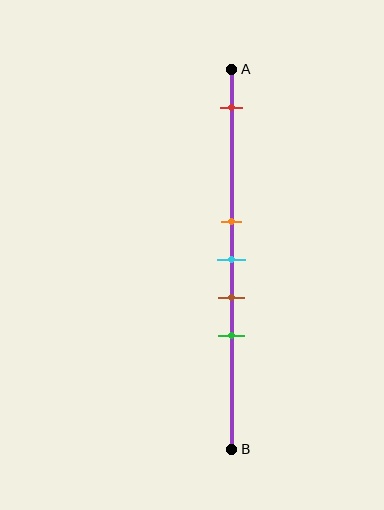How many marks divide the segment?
There are 5 marks dividing the segment.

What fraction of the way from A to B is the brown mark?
The brown mark is approximately 60% (0.6) of the way from A to B.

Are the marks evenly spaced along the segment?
No, the marks are not evenly spaced.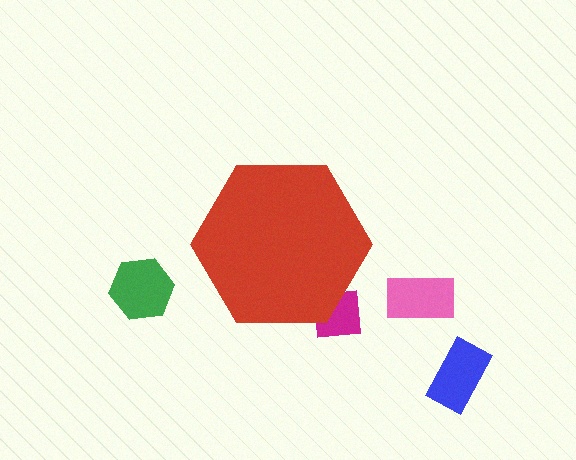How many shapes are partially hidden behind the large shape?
1 shape is partially hidden.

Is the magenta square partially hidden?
Yes, the magenta square is partially hidden behind the red hexagon.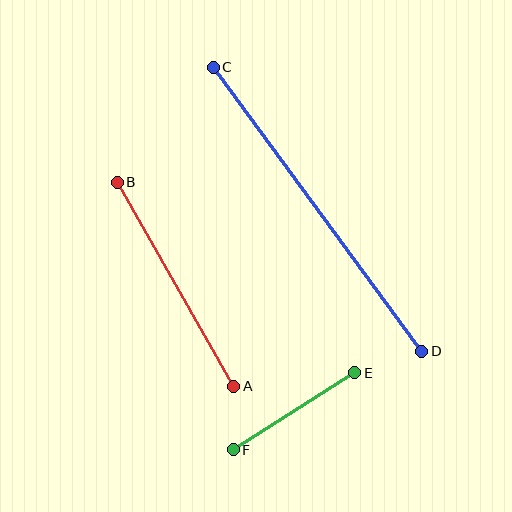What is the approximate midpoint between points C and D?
The midpoint is at approximately (318, 209) pixels.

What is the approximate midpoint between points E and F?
The midpoint is at approximately (294, 411) pixels.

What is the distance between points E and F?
The distance is approximately 144 pixels.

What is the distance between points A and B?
The distance is approximately 235 pixels.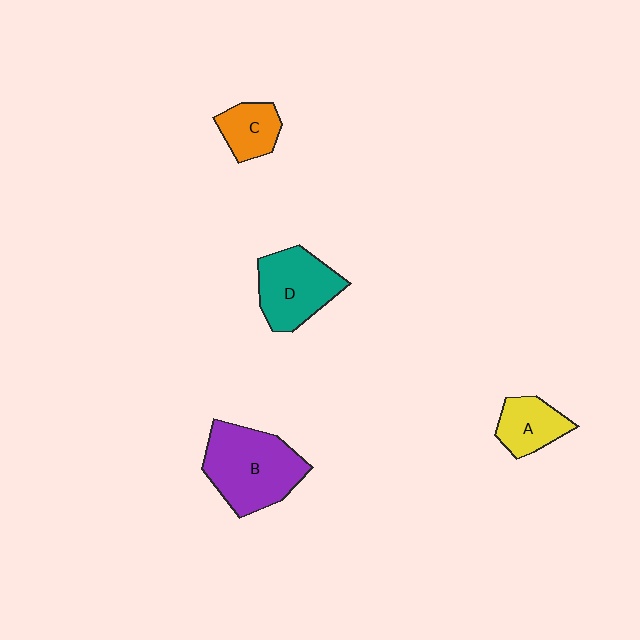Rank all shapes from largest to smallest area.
From largest to smallest: B (purple), D (teal), A (yellow), C (orange).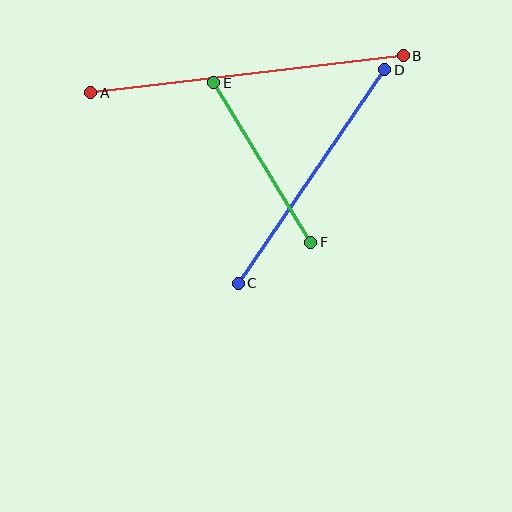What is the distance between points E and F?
The distance is approximately 187 pixels.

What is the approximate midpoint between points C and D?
The midpoint is at approximately (311, 177) pixels.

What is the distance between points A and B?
The distance is approximately 315 pixels.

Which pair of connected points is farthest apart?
Points A and B are farthest apart.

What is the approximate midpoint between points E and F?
The midpoint is at approximately (262, 163) pixels.